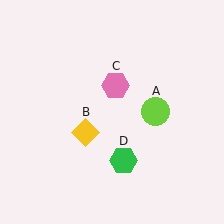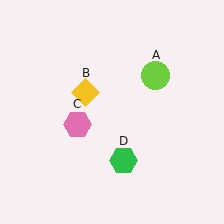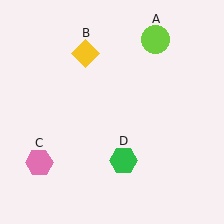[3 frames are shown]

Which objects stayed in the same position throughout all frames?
Green hexagon (object D) remained stationary.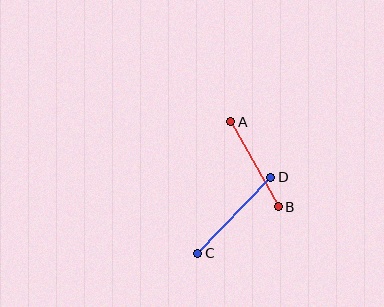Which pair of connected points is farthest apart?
Points C and D are farthest apart.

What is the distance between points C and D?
The distance is approximately 105 pixels.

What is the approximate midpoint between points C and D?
The midpoint is at approximately (234, 215) pixels.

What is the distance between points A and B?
The distance is approximately 97 pixels.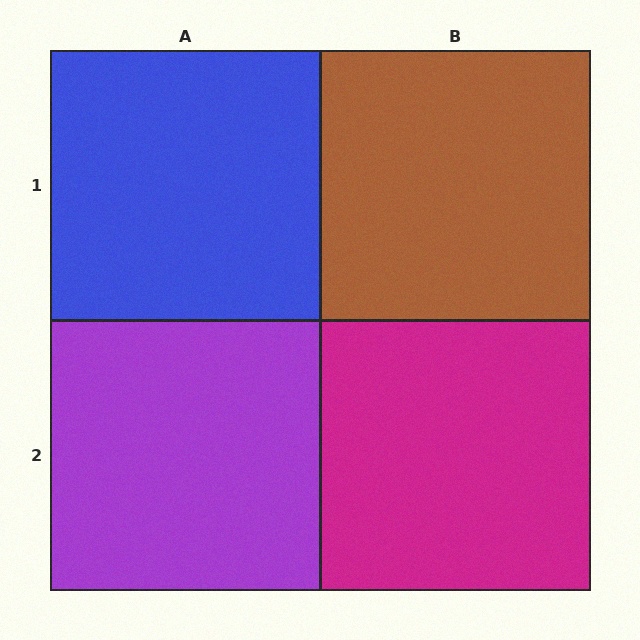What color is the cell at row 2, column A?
Purple.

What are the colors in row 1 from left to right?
Blue, brown.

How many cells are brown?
1 cell is brown.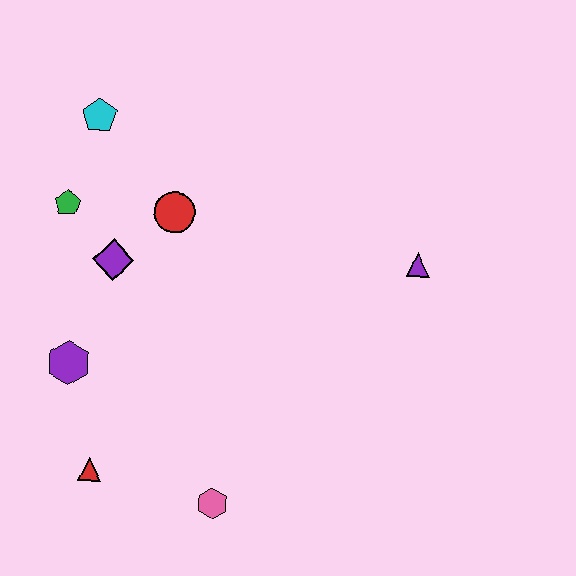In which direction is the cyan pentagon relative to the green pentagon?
The cyan pentagon is above the green pentagon.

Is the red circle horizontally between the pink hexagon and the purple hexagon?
Yes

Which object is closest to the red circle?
The purple diamond is closest to the red circle.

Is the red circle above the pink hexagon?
Yes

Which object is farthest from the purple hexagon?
The purple triangle is farthest from the purple hexagon.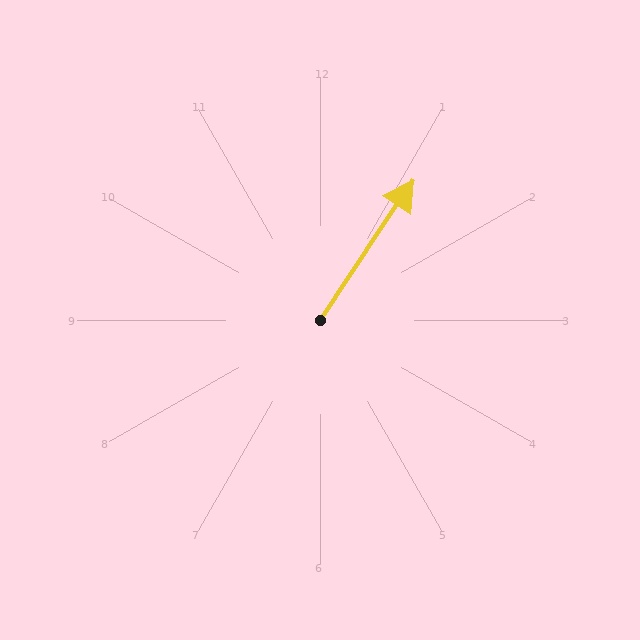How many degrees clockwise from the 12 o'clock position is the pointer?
Approximately 34 degrees.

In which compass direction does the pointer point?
Northeast.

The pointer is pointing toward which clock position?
Roughly 1 o'clock.